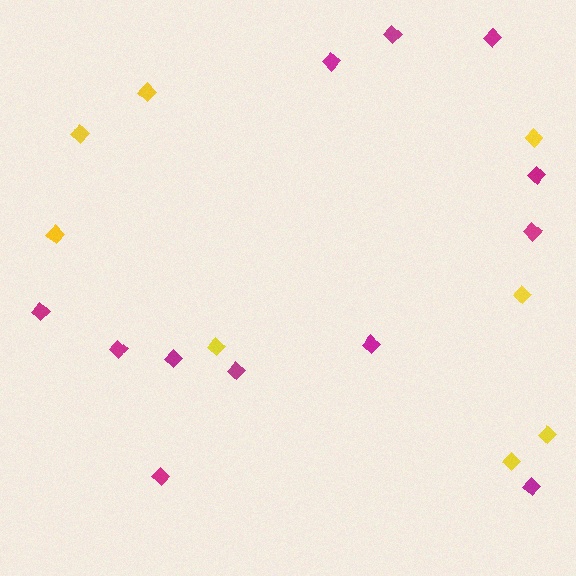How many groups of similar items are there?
There are 2 groups: one group of yellow diamonds (8) and one group of magenta diamonds (12).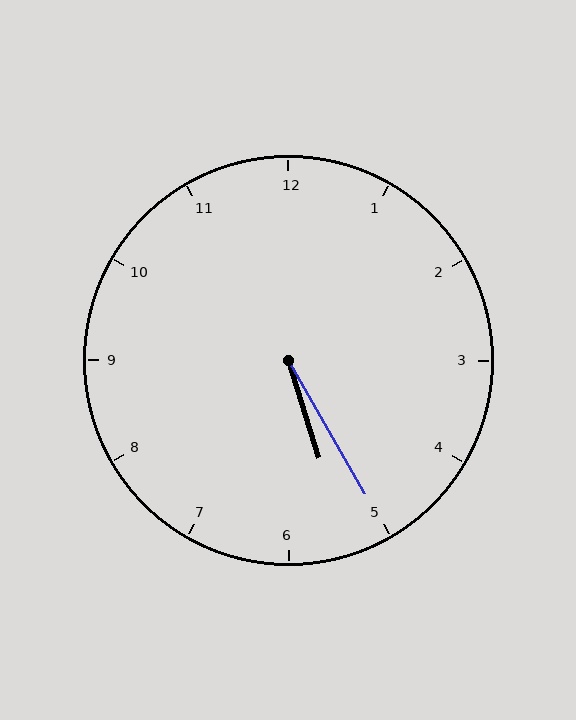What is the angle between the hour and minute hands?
Approximately 12 degrees.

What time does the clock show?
5:25.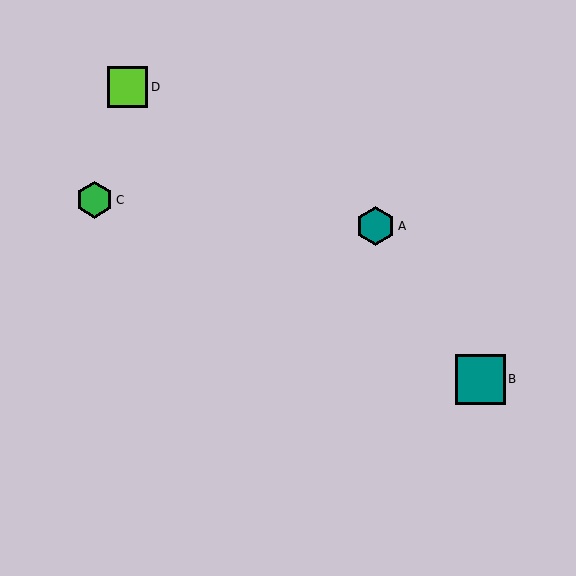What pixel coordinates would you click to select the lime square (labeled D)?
Click at (128, 87) to select the lime square D.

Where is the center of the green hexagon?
The center of the green hexagon is at (95, 200).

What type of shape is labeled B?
Shape B is a teal square.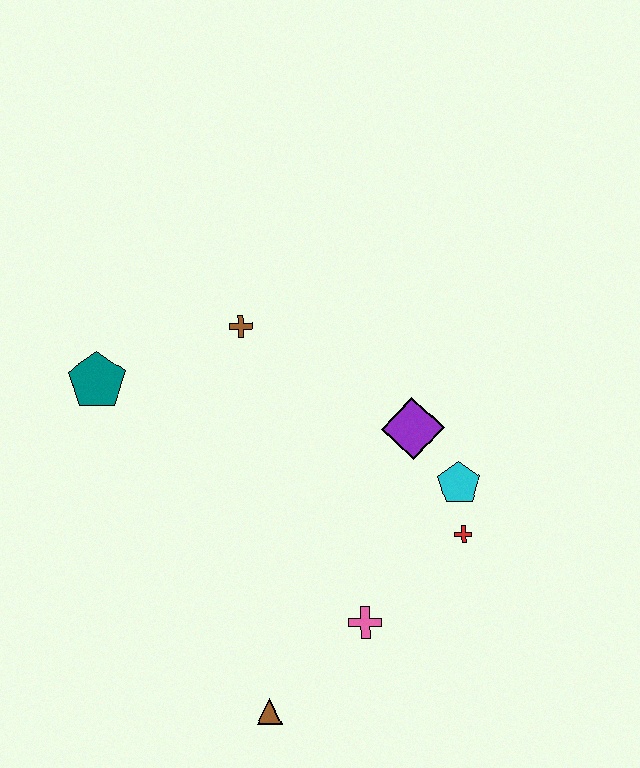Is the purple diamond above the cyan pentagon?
Yes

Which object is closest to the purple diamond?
The cyan pentagon is closest to the purple diamond.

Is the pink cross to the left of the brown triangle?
No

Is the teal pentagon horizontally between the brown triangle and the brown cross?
No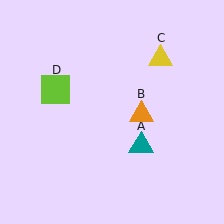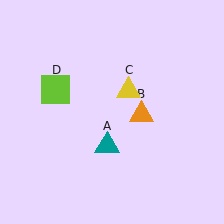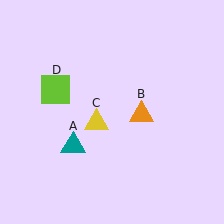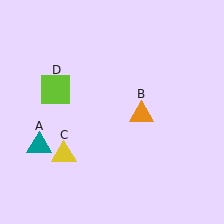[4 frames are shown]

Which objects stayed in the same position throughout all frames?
Orange triangle (object B) and lime square (object D) remained stationary.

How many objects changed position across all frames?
2 objects changed position: teal triangle (object A), yellow triangle (object C).